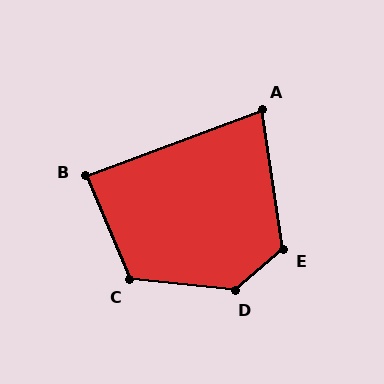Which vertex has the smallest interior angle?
A, at approximately 78 degrees.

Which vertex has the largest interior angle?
D, at approximately 133 degrees.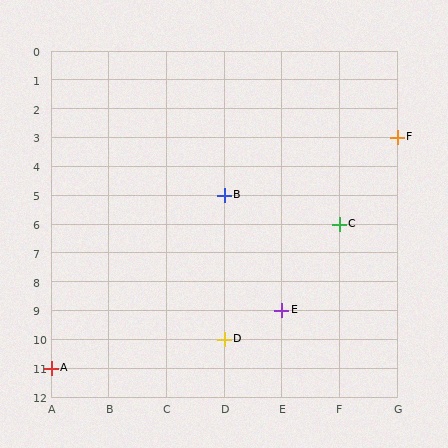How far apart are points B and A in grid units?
Points B and A are 3 columns and 6 rows apart (about 6.7 grid units diagonally).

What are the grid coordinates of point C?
Point C is at grid coordinates (F, 6).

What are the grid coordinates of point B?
Point B is at grid coordinates (D, 5).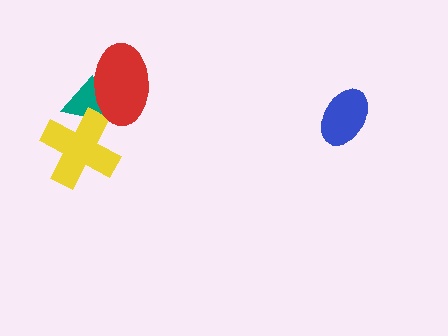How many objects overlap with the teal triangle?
2 objects overlap with the teal triangle.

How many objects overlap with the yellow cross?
1 object overlaps with the yellow cross.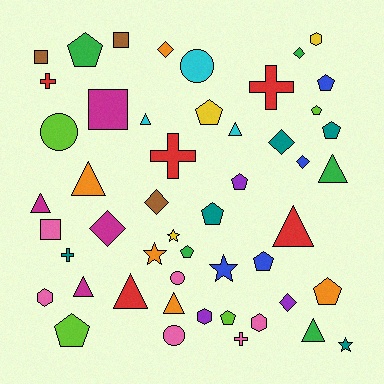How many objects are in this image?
There are 50 objects.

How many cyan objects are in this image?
There are 3 cyan objects.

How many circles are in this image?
There are 4 circles.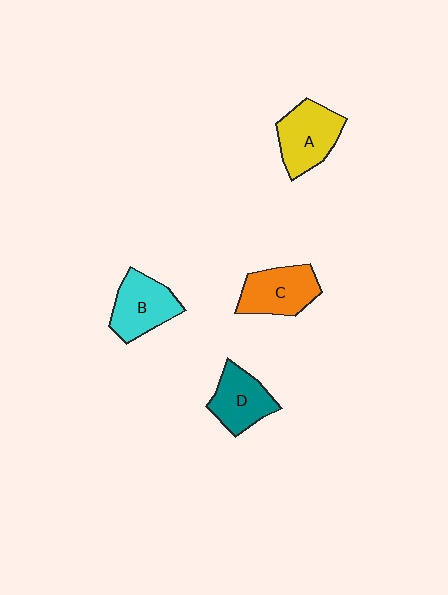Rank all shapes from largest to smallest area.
From largest to smallest: A (yellow), C (orange), B (cyan), D (teal).